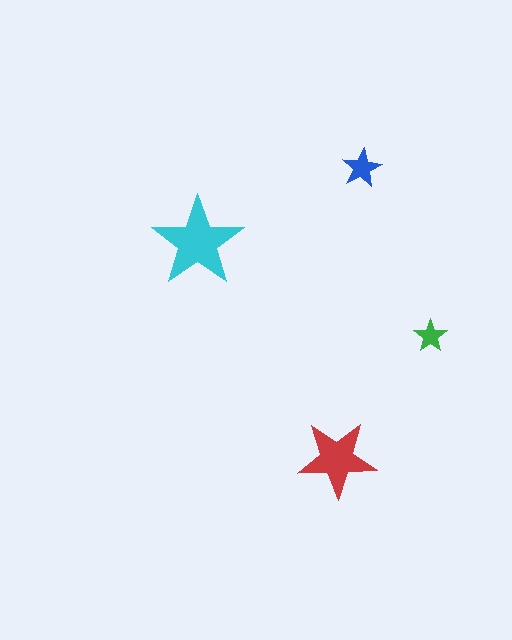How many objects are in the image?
There are 4 objects in the image.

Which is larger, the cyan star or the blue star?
The cyan one.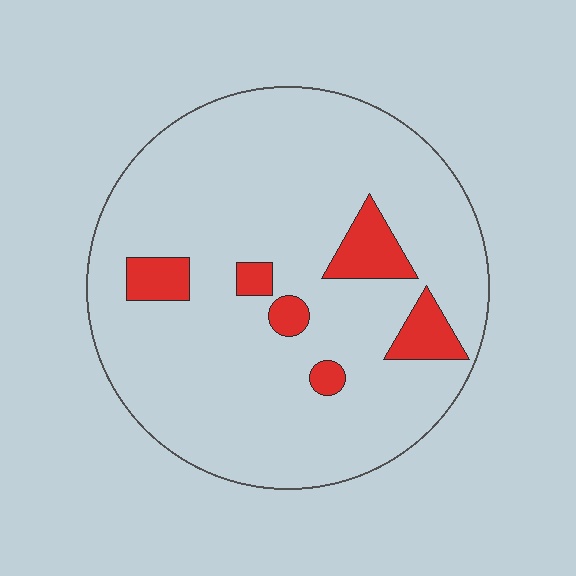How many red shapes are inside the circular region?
6.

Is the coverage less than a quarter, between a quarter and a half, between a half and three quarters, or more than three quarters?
Less than a quarter.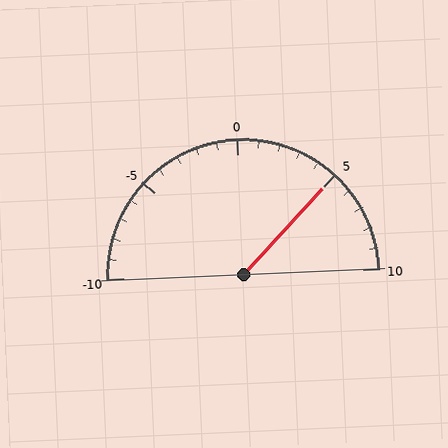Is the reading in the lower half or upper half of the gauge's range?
The reading is in the upper half of the range (-10 to 10).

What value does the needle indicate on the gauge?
The needle indicates approximately 5.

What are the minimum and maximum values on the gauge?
The gauge ranges from -10 to 10.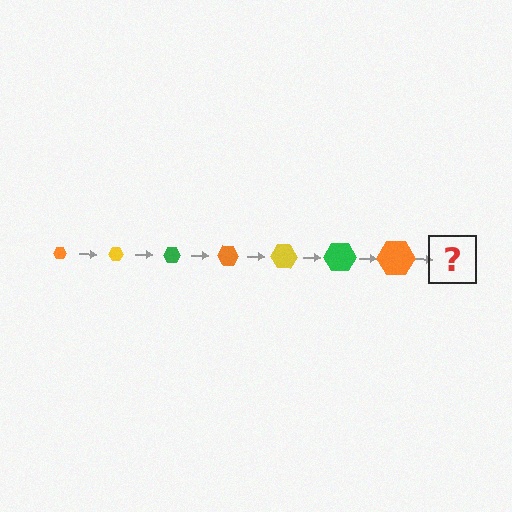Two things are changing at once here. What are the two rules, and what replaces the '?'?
The two rules are that the hexagon grows larger each step and the color cycles through orange, yellow, and green. The '?' should be a yellow hexagon, larger than the previous one.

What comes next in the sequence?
The next element should be a yellow hexagon, larger than the previous one.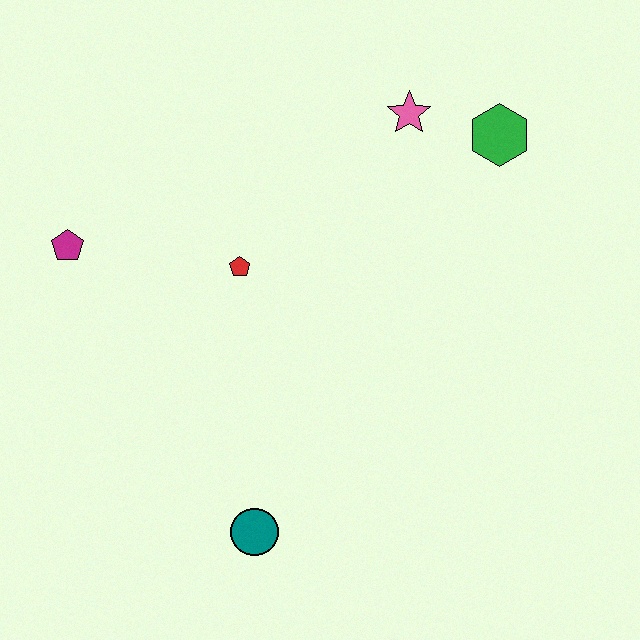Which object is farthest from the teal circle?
The green hexagon is farthest from the teal circle.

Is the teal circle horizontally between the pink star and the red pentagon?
Yes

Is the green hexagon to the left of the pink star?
No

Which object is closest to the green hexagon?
The pink star is closest to the green hexagon.